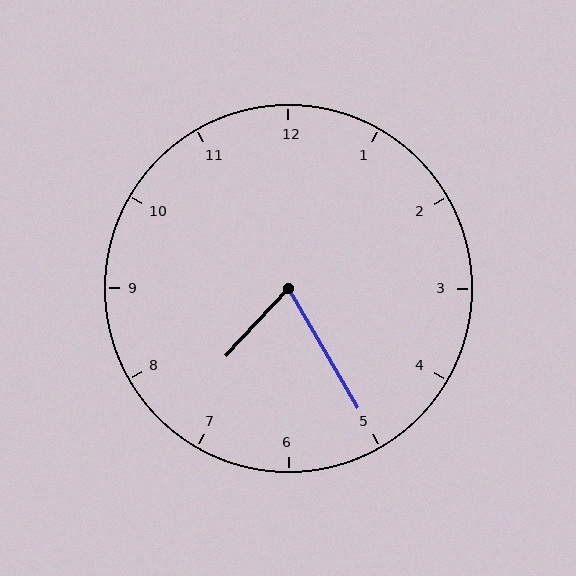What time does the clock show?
7:25.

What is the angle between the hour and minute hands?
Approximately 72 degrees.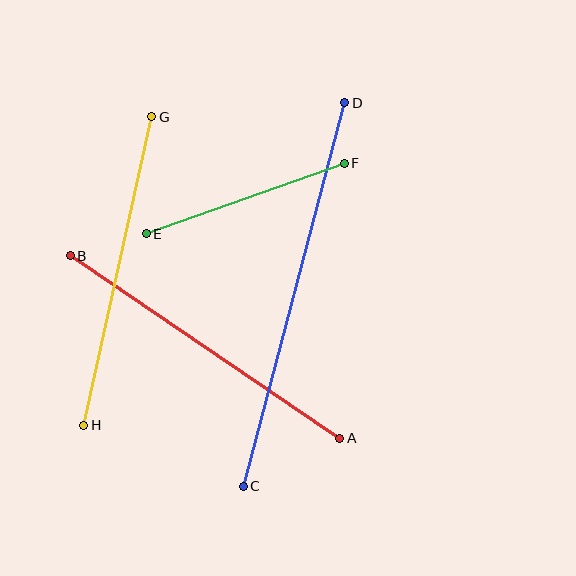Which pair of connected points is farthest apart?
Points C and D are farthest apart.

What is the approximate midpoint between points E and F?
The midpoint is at approximately (245, 199) pixels.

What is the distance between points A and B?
The distance is approximately 325 pixels.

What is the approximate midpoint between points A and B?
The midpoint is at approximately (205, 347) pixels.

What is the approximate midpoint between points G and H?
The midpoint is at approximately (118, 271) pixels.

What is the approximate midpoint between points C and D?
The midpoint is at approximately (294, 295) pixels.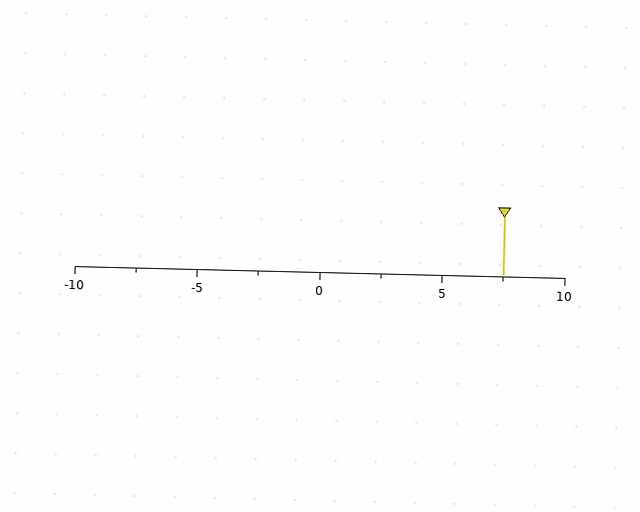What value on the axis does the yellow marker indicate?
The marker indicates approximately 7.5.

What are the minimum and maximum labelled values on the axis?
The axis runs from -10 to 10.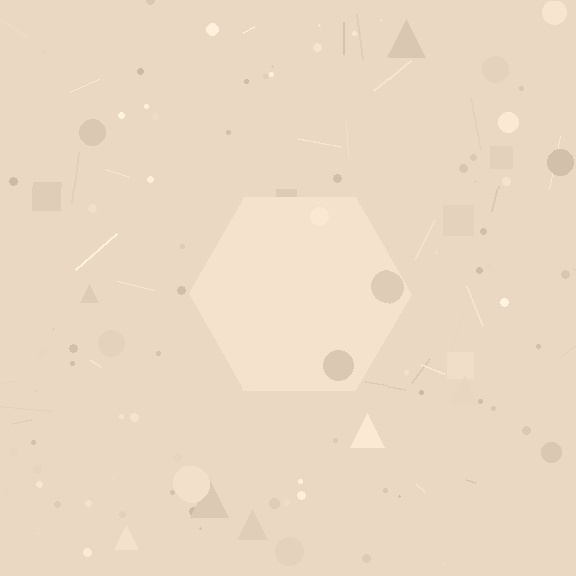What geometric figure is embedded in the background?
A hexagon is embedded in the background.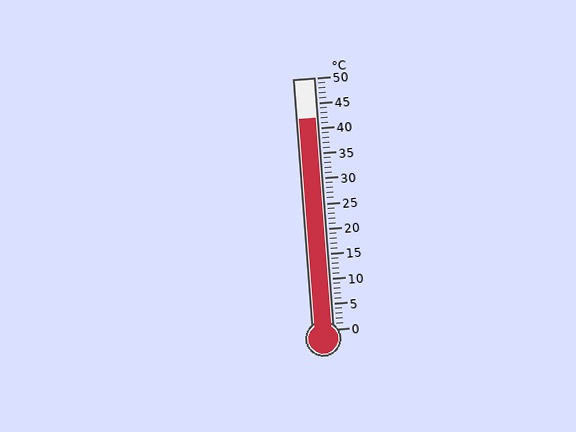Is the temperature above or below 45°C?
The temperature is below 45°C.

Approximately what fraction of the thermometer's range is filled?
The thermometer is filled to approximately 85% of its range.